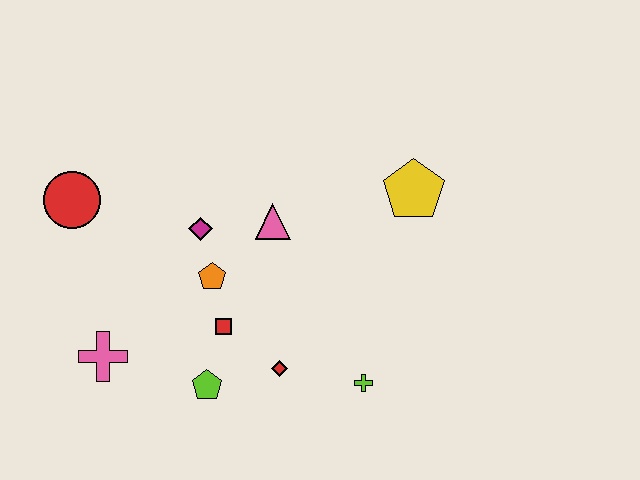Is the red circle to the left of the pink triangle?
Yes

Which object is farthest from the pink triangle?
The pink cross is farthest from the pink triangle.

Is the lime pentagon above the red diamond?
No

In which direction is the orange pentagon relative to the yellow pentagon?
The orange pentagon is to the left of the yellow pentagon.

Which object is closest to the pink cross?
The lime pentagon is closest to the pink cross.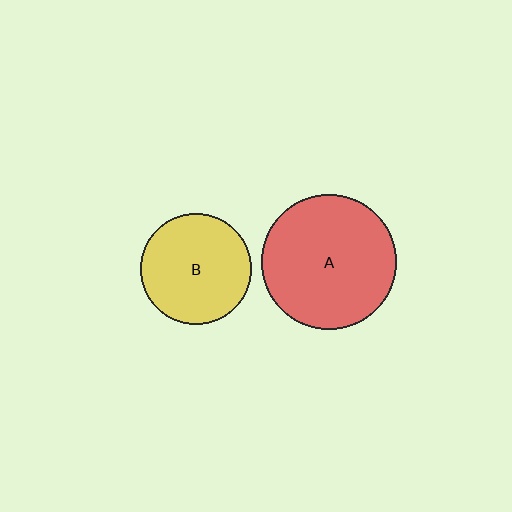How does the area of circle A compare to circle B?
Approximately 1.5 times.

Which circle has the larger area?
Circle A (red).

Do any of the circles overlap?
No, none of the circles overlap.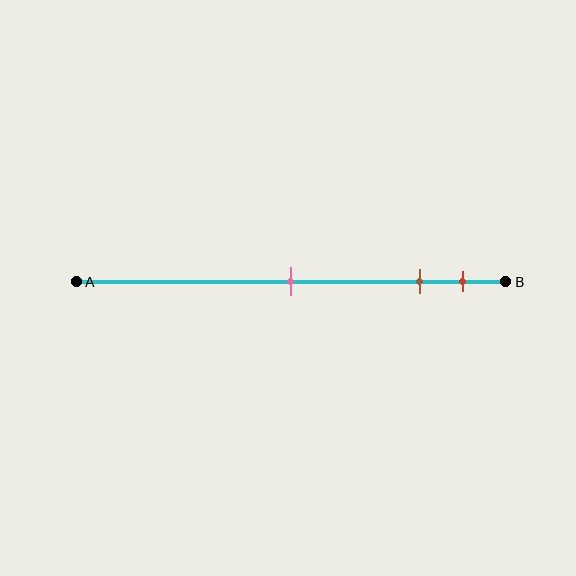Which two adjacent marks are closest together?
The brown and red marks are the closest adjacent pair.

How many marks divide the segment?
There are 3 marks dividing the segment.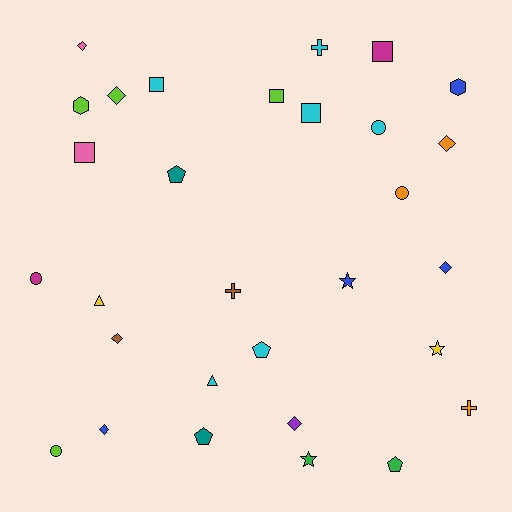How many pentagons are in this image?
There are 4 pentagons.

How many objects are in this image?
There are 30 objects.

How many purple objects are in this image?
There is 1 purple object.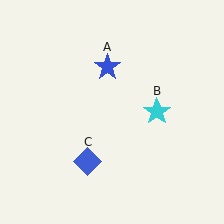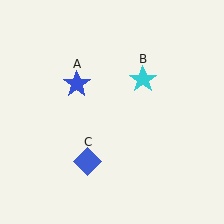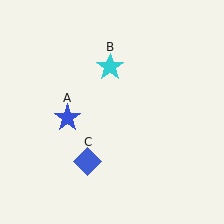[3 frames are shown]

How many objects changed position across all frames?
2 objects changed position: blue star (object A), cyan star (object B).